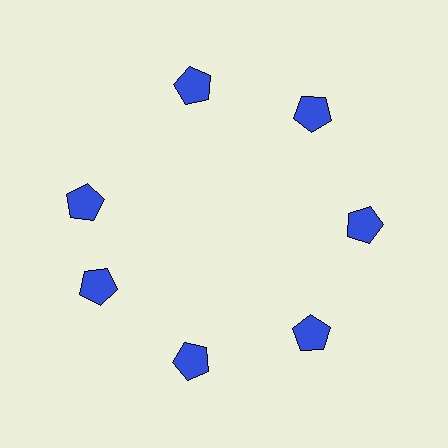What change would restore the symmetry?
The symmetry would be restored by rotating it back into even spacing with its neighbors so that all 7 pentagons sit at equal angles and equal distance from the center.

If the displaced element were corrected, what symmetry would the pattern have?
It would have 7-fold rotational symmetry — the pattern would map onto itself every 51 degrees.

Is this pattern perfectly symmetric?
No. The 7 blue pentagons are arranged in a ring, but one element near the 10 o'clock position is rotated out of alignment along the ring, breaking the 7-fold rotational symmetry.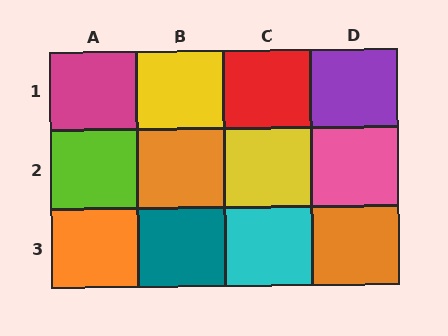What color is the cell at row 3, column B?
Teal.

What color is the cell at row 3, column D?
Orange.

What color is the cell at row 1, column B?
Yellow.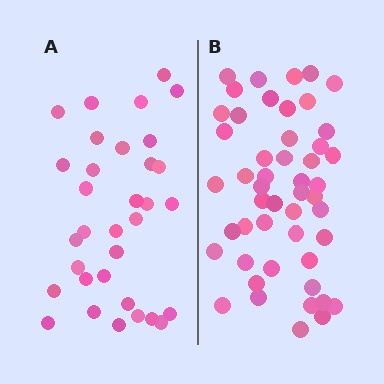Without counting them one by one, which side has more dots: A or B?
Region B (the right region) has more dots.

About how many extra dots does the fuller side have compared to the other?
Region B has approximately 15 more dots than region A.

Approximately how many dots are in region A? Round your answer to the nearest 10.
About 30 dots. (The exact count is 33, which rounds to 30.)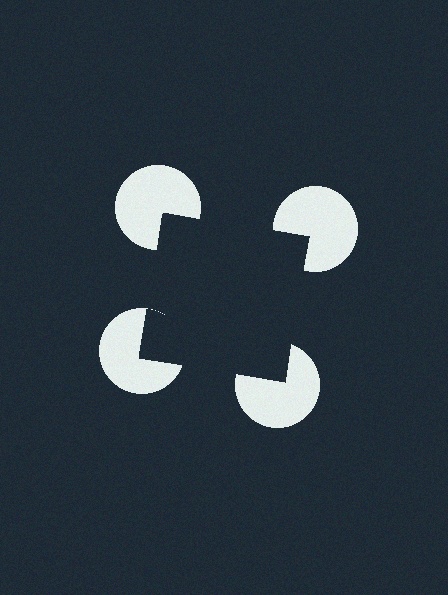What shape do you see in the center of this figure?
An illusory square — its edges are inferred from the aligned wedge cuts in the pac-man discs, not physically drawn.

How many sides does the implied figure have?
4 sides.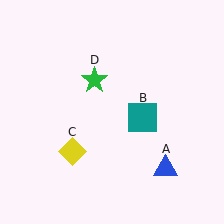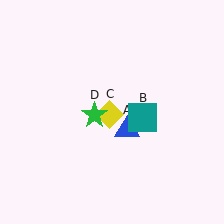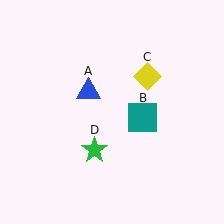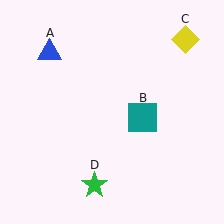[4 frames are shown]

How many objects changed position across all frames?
3 objects changed position: blue triangle (object A), yellow diamond (object C), green star (object D).